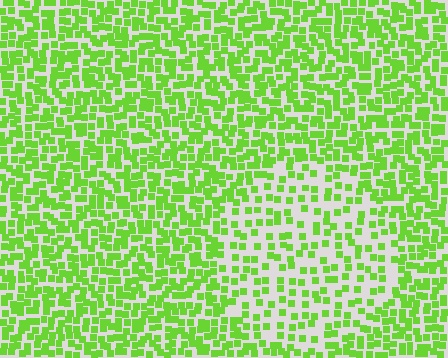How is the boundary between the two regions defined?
The boundary is defined by a change in element density (approximately 2.0x ratio). All elements are the same color, size, and shape.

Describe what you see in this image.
The image contains small lime elements arranged at two different densities. A circle-shaped region is visible where the elements are less densely packed than the surrounding area.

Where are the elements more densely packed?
The elements are more densely packed outside the circle boundary.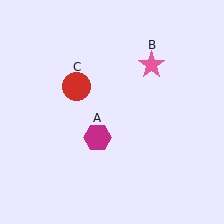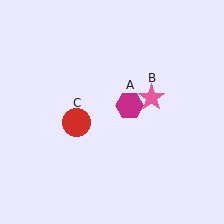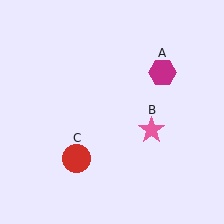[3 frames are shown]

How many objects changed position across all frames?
3 objects changed position: magenta hexagon (object A), pink star (object B), red circle (object C).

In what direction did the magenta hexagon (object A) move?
The magenta hexagon (object A) moved up and to the right.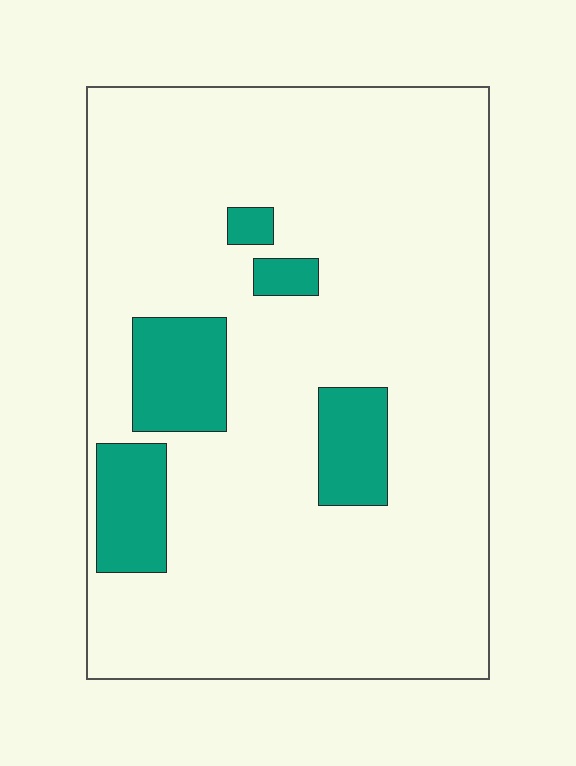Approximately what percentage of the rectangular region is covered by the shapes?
Approximately 15%.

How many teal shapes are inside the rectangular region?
5.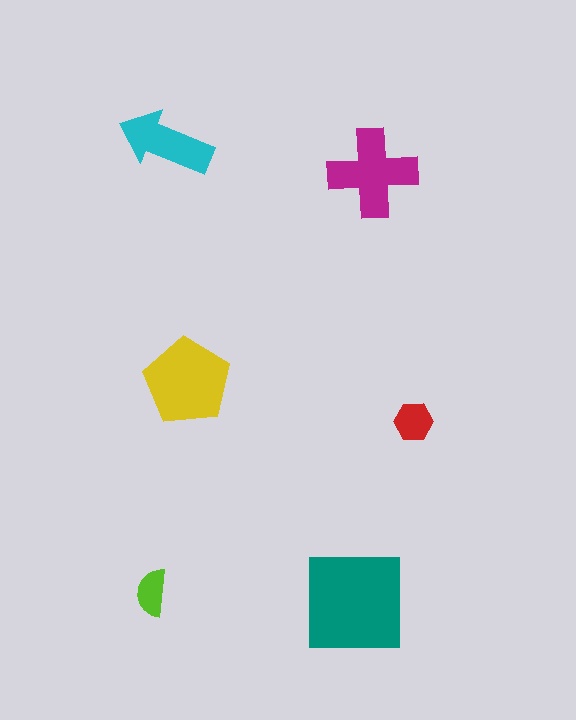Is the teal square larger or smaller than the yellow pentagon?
Larger.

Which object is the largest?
The teal square.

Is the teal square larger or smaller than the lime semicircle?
Larger.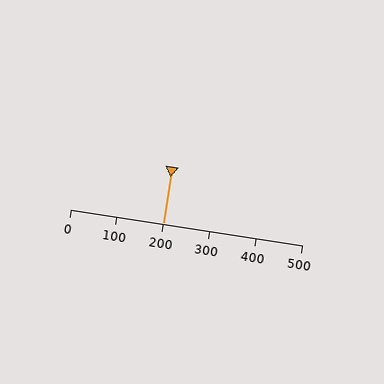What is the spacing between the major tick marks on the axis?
The major ticks are spaced 100 apart.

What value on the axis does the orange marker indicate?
The marker indicates approximately 200.